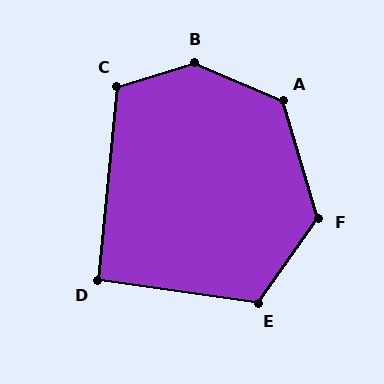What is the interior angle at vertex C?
Approximately 113 degrees (obtuse).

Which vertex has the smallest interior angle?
D, at approximately 92 degrees.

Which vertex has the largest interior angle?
B, at approximately 140 degrees.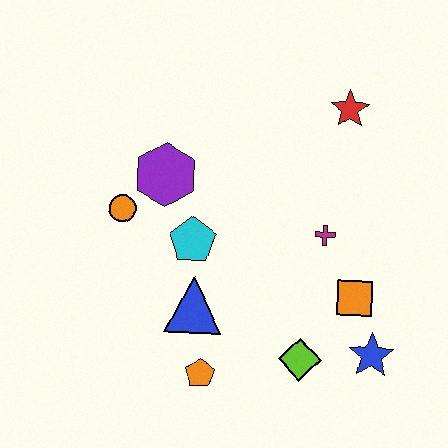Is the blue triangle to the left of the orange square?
Yes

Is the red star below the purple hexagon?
No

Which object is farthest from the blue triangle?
The red star is farthest from the blue triangle.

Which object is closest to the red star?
The magenta cross is closest to the red star.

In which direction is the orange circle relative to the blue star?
The orange circle is to the left of the blue star.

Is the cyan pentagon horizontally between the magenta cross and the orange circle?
Yes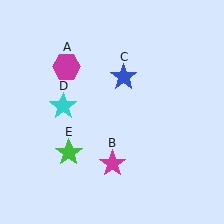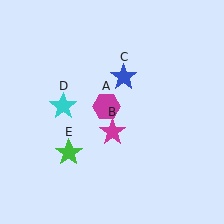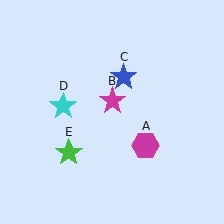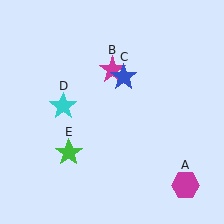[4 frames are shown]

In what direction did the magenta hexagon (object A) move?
The magenta hexagon (object A) moved down and to the right.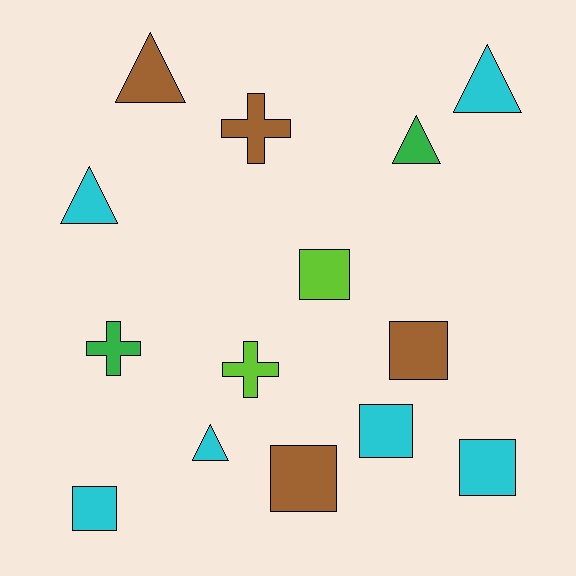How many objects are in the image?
There are 14 objects.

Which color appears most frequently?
Cyan, with 6 objects.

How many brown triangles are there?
There is 1 brown triangle.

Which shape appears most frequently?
Square, with 6 objects.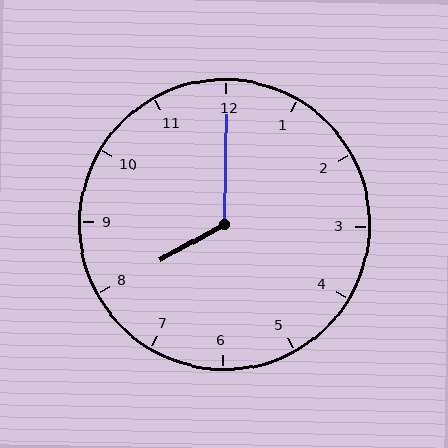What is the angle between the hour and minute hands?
Approximately 120 degrees.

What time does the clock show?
8:00.